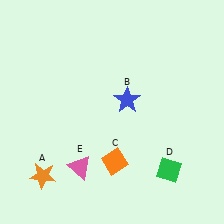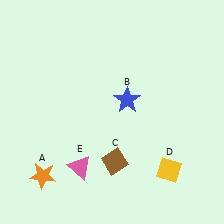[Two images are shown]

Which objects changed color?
C changed from orange to brown. D changed from green to yellow.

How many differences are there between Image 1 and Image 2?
There are 2 differences between the two images.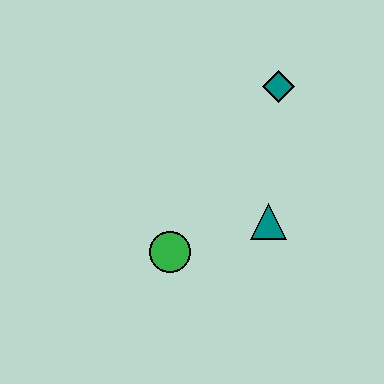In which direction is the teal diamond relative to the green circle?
The teal diamond is above the green circle.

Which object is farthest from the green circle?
The teal diamond is farthest from the green circle.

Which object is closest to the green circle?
The teal triangle is closest to the green circle.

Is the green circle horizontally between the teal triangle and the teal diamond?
No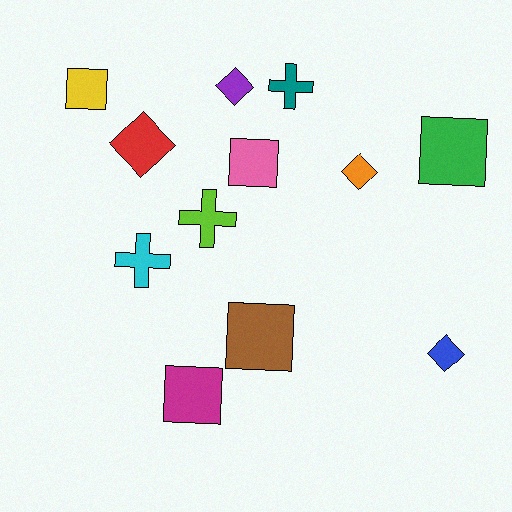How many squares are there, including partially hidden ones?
There are 5 squares.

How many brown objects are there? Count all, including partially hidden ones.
There is 1 brown object.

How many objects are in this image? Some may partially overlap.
There are 12 objects.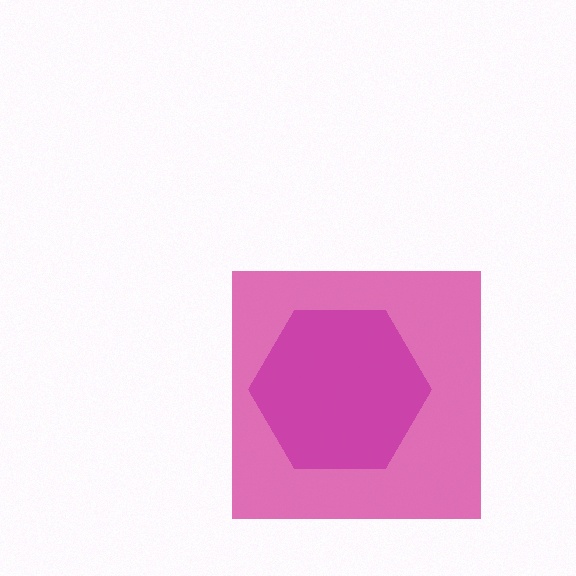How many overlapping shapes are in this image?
There are 2 overlapping shapes in the image.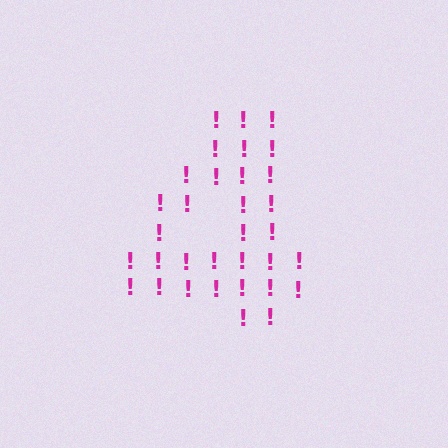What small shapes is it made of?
It is made of small exclamation marks.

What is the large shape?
The large shape is the digit 4.